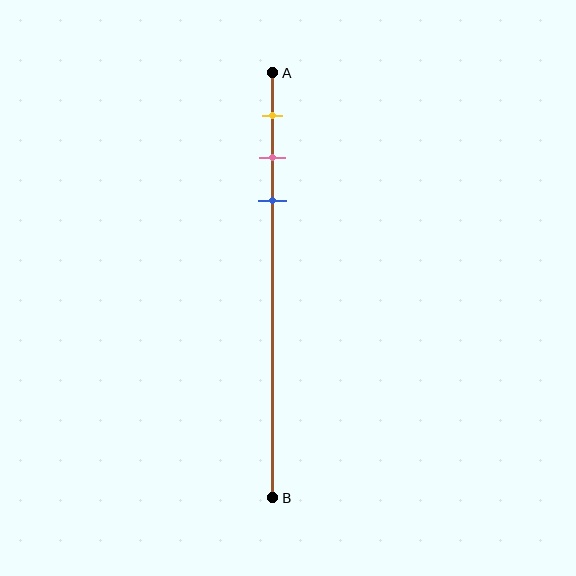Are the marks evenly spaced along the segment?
Yes, the marks are approximately evenly spaced.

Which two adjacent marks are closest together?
The pink and blue marks are the closest adjacent pair.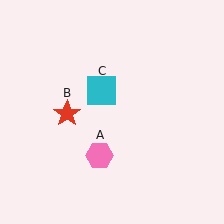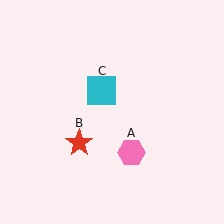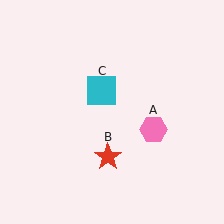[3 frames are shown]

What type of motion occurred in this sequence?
The pink hexagon (object A), red star (object B) rotated counterclockwise around the center of the scene.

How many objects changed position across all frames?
2 objects changed position: pink hexagon (object A), red star (object B).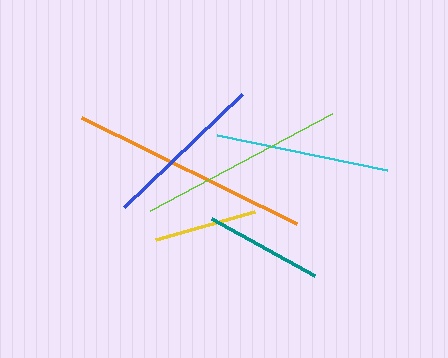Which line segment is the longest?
The orange line is the longest at approximately 240 pixels.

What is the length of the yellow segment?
The yellow segment is approximately 103 pixels long.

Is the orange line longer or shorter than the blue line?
The orange line is longer than the blue line.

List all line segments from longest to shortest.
From longest to shortest: orange, lime, cyan, blue, teal, yellow.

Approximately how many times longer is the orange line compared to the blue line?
The orange line is approximately 1.5 times the length of the blue line.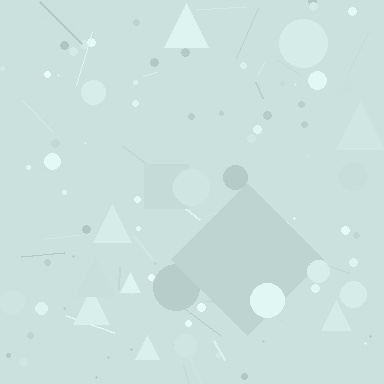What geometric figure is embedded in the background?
A diamond is embedded in the background.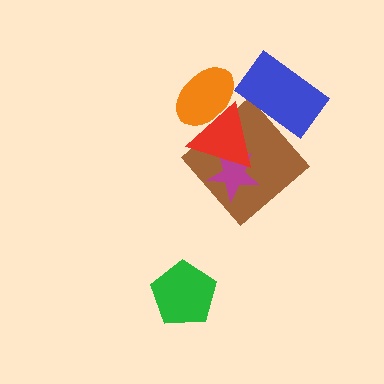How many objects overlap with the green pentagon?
0 objects overlap with the green pentagon.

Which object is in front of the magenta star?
The red triangle is in front of the magenta star.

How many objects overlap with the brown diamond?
3 objects overlap with the brown diamond.